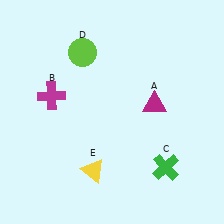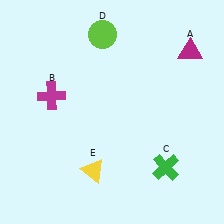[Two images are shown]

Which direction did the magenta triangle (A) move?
The magenta triangle (A) moved up.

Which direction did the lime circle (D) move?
The lime circle (D) moved right.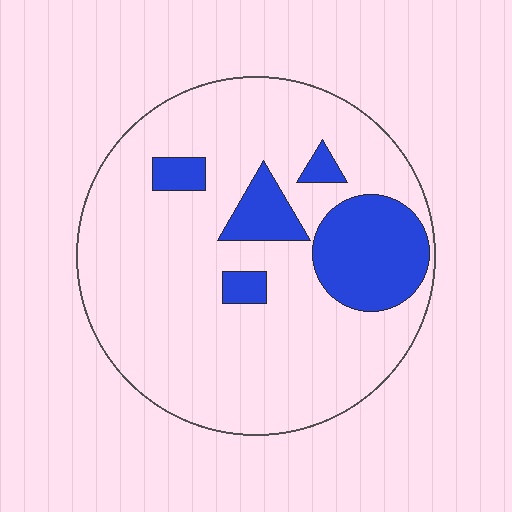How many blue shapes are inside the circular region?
5.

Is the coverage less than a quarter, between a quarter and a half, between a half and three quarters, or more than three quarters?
Less than a quarter.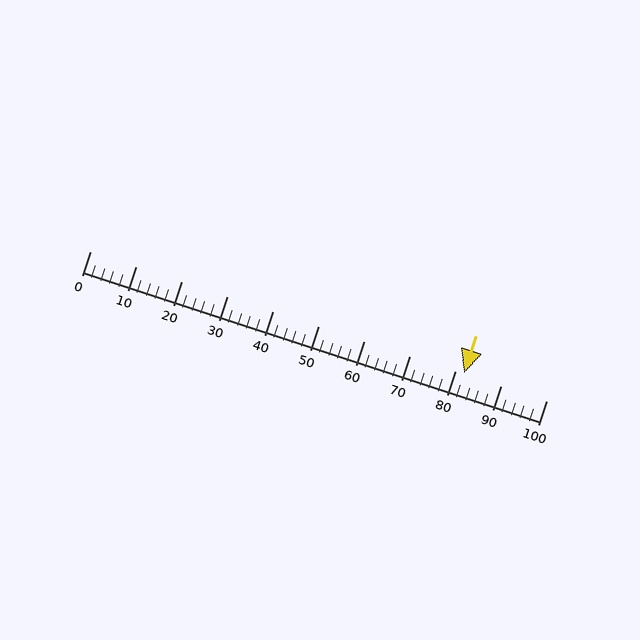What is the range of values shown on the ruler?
The ruler shows values from 0 to 100.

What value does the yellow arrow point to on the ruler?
The yellow arrow points to approximately 82.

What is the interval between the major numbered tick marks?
The major tick marks are spaced 10 units apart.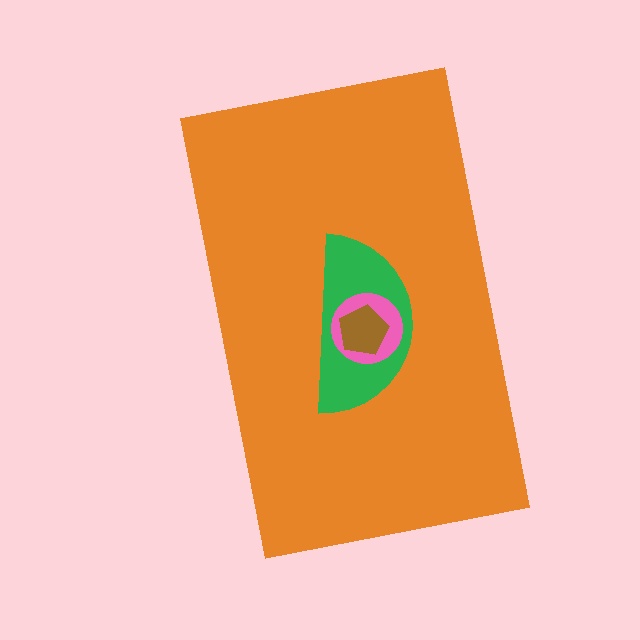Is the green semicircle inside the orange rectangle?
Yes.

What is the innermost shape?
The brown pentagon.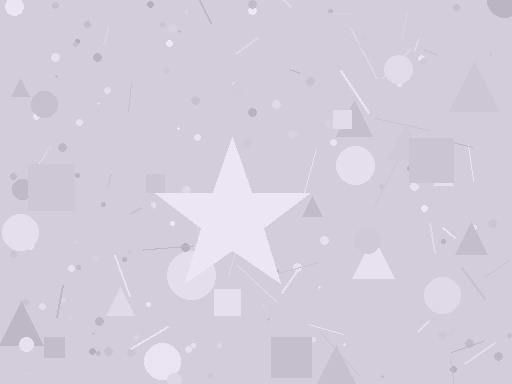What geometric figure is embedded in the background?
A star is embedded in the background.